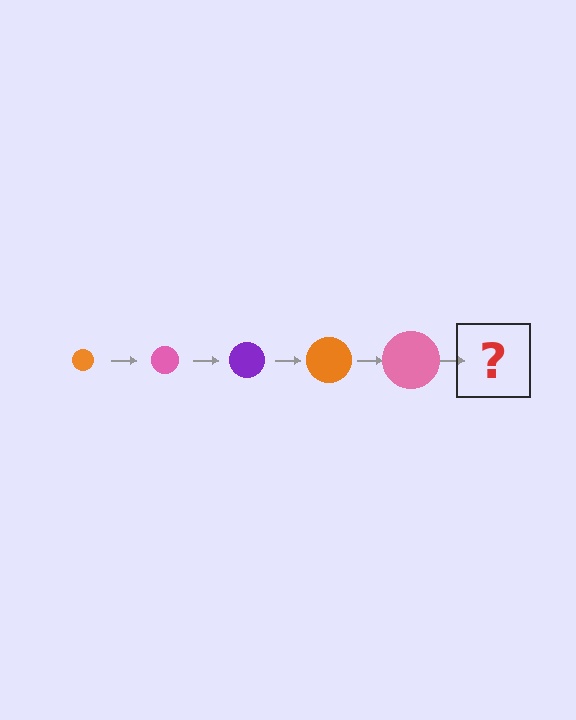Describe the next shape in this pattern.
It should be a purple circle, larger than the previous one.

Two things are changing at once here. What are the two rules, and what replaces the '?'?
The two rules are that the circle grows larger each step and the color cycles through orange, pink, and purple. The '?' should be a purple circle, larger than the previous one.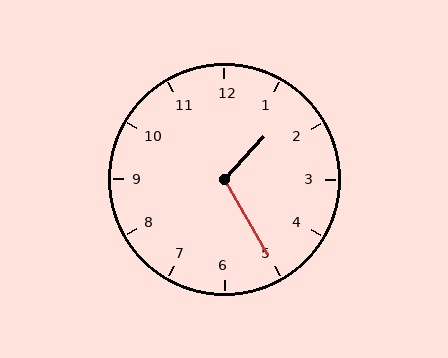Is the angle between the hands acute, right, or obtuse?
It is obtuse.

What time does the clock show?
1:25.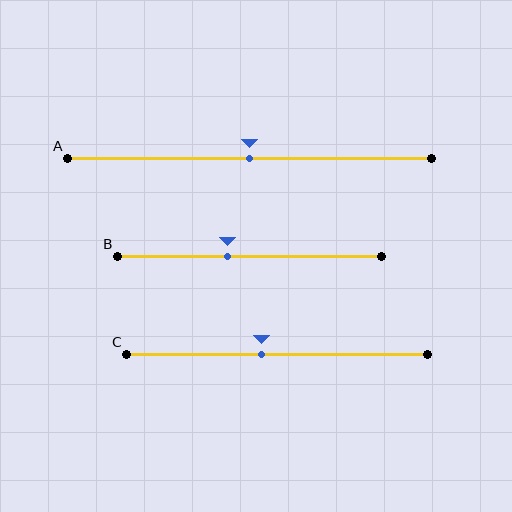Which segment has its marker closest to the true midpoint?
Segment A has its marker closest to the true midpoint.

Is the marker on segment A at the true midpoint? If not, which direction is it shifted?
Yes, the marker on segment A is at the true midpoint.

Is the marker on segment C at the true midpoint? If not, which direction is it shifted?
No, the marker on segment C is shifted to the left by about 5% of the segment length.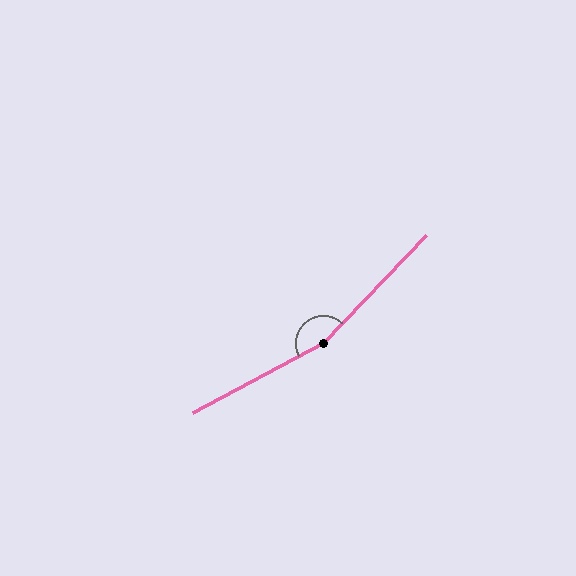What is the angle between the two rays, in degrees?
Approximately 162 degrees.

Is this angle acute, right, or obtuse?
It is obtuse.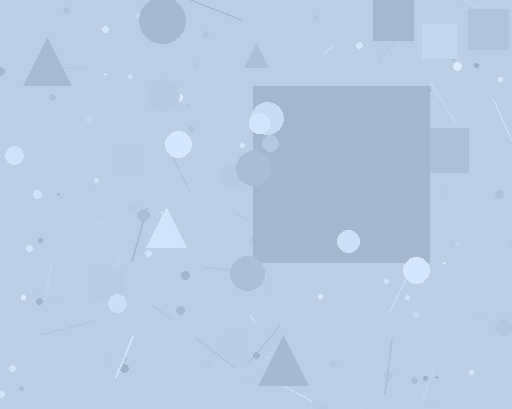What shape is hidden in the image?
A square is hidden in the image.